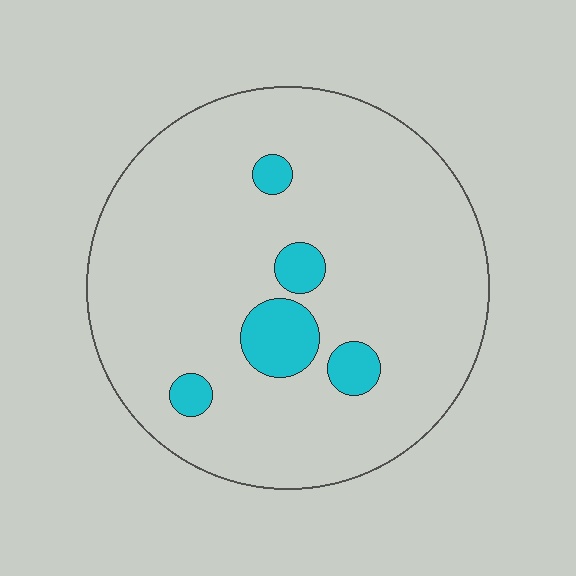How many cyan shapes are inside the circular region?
5.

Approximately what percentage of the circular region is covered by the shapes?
Approximately 10%.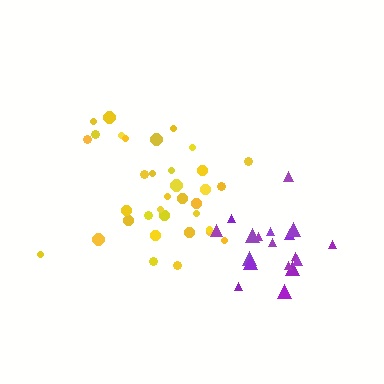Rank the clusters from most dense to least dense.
yellow, purple.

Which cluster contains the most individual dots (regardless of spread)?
Yellow (35).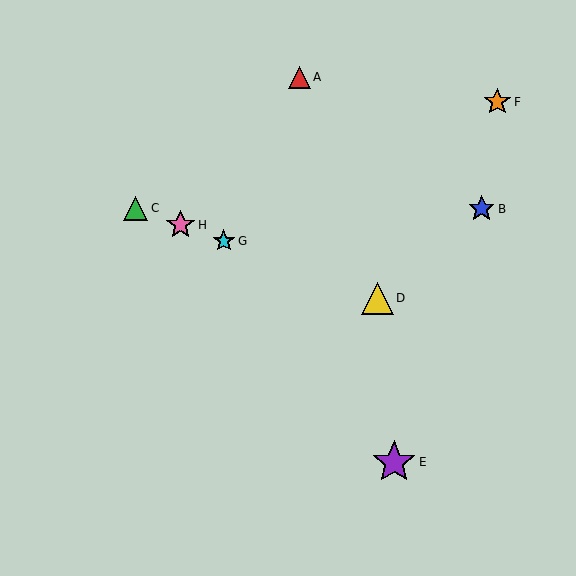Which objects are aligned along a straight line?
Objects C, D, G, H are aligned along a straight line.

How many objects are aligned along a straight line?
4 objects (C, D, G, H) are aligned along a straight line.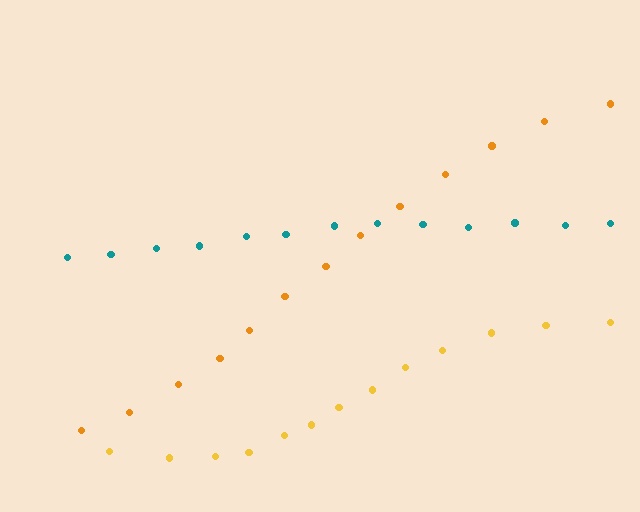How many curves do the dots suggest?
There are 3 distinct paths.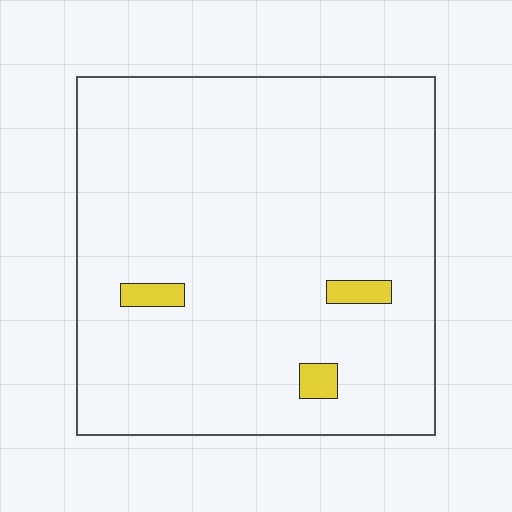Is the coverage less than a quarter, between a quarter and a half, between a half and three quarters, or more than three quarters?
Less than a quarter.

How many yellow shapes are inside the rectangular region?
3.